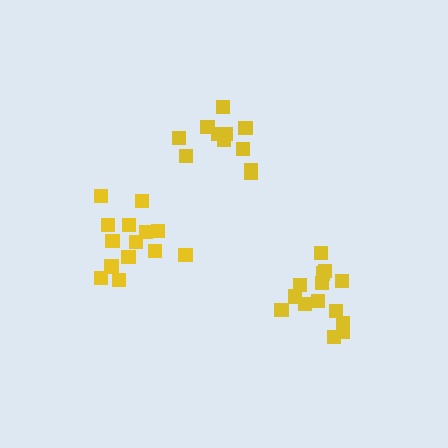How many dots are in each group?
Group 1: 14 dots, Group 2: 11 dots, Group 3: 14 dots (39 total).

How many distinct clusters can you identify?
There are 3 distinct clusters.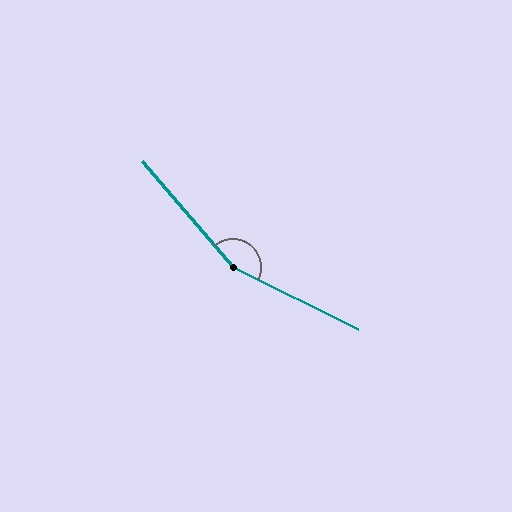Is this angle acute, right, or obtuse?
It is obtuse.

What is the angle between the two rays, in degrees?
Approximately 157 degrees.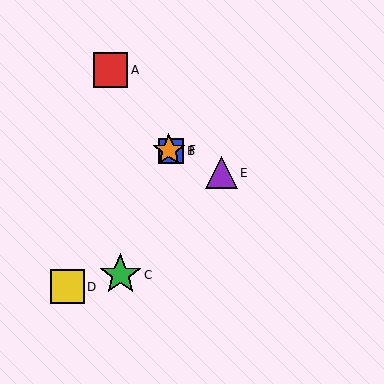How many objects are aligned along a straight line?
3 objects (B, E, F) are aligned along a straight line.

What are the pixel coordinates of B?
Object B is at (171, 151).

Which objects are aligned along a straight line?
Objects B, E, F are aligned along a straight line.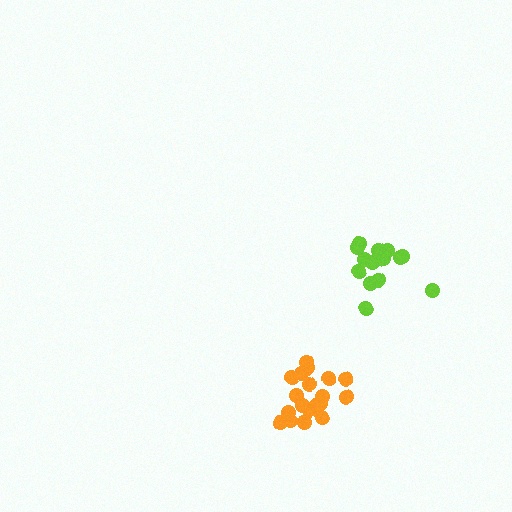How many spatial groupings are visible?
There are 2 spatial groupings.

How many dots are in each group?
Group 1: 19 dots, Group 2: 14 dots (33 total).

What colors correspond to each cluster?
The clusters are colored: orange, lime.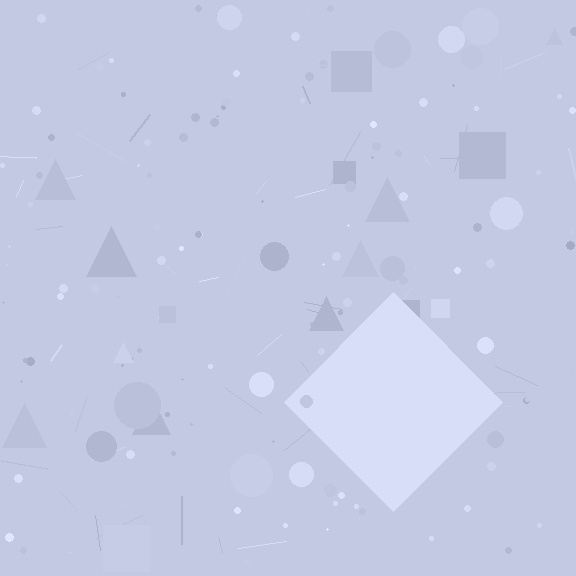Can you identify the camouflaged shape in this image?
The camouflaged shape is a diamond.